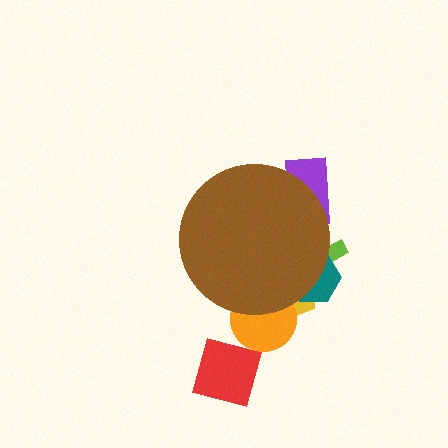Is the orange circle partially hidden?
Yes, the orange circle is partially hidden behind the brown circle.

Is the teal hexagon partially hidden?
Yes, the teal hexagon is partially hidden behind the brown circle.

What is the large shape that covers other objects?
A brown circle.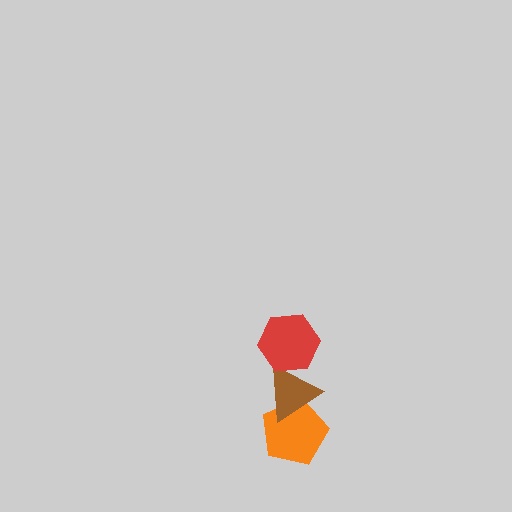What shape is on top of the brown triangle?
The red hexagon is on top of the brown triangle.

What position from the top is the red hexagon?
The red hexagon is 1st from the top.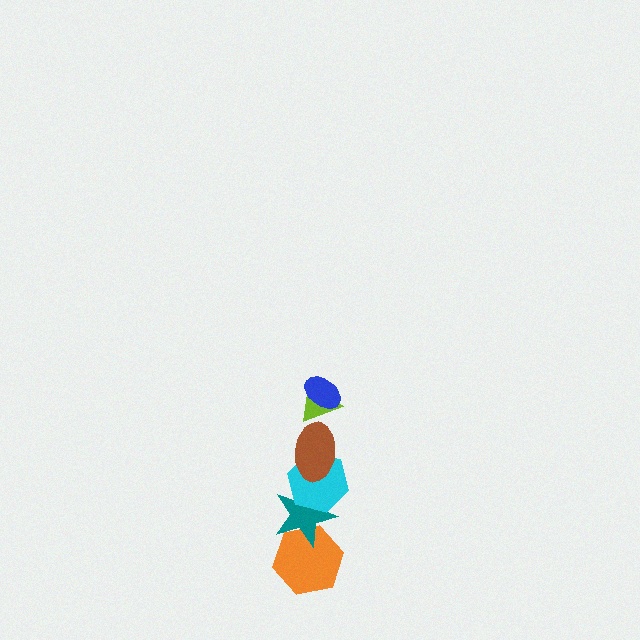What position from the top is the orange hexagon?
The orange hexagon is 6th from the top.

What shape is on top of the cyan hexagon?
The brown ellipse is on top of the cyan hexagon.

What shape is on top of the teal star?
The cyan hexagon is on top of the teal star.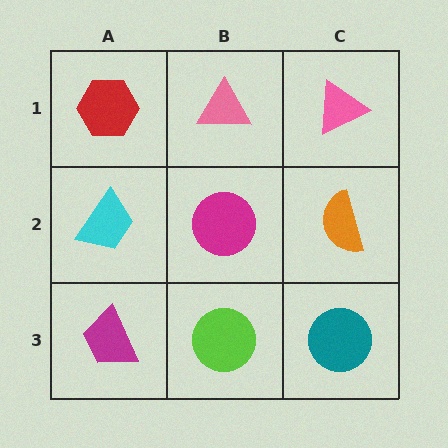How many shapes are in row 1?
3 shapes.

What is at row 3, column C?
A teal circle.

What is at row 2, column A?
A cyan trapezoid.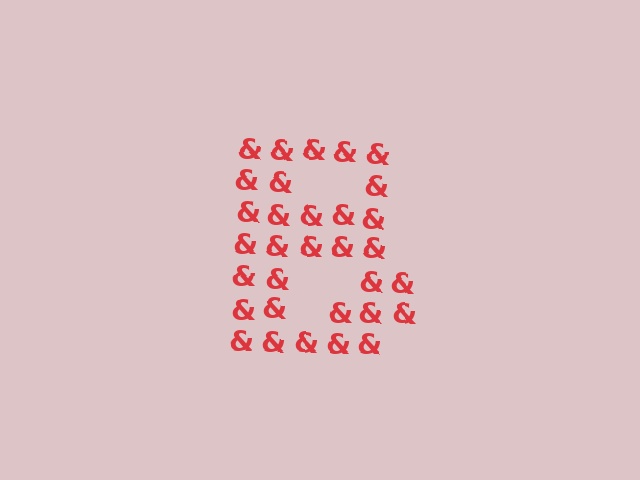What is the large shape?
The large shape is the letter B.